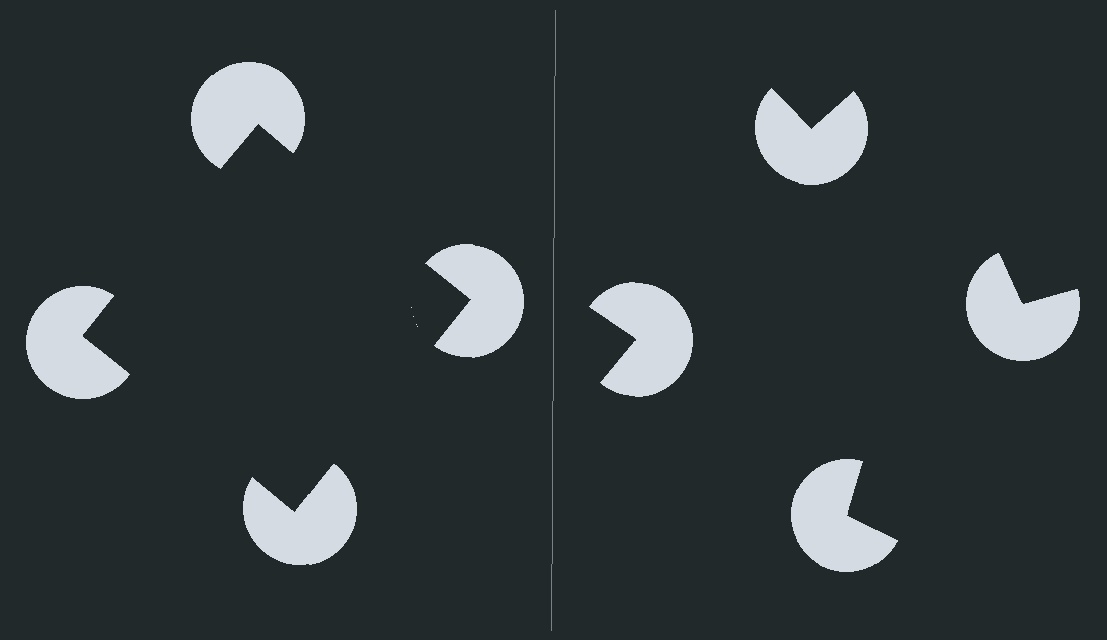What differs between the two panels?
The pac-man discs are positioned identically on both sides; only the wedge orientations differ. On the left they align to a square; on the right they are misaligned.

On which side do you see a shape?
An illusory square appears on the left side. On the right side the wedge cuts are rotated, so no coherent shape forms.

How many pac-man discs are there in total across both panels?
8 — 4 on each side.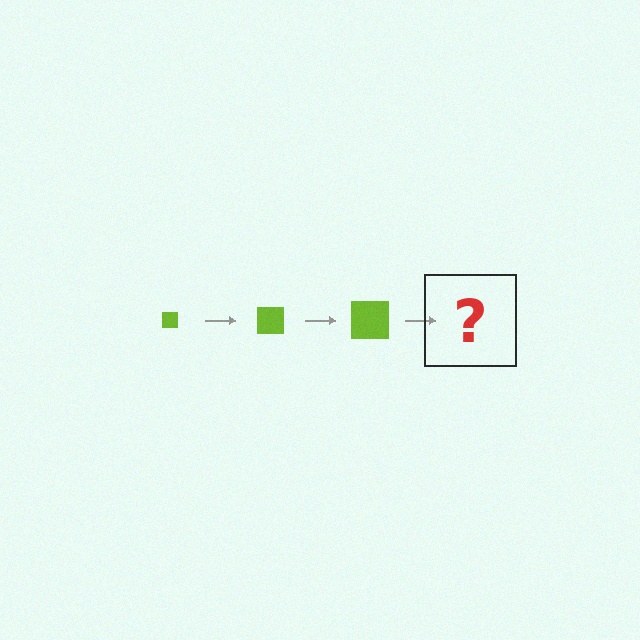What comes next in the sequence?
The next element should be a lime square, larger than the previous one.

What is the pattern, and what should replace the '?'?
The pattern is that the square gets progressively larger each step. The '?' should be a lime square, larger than the previous one.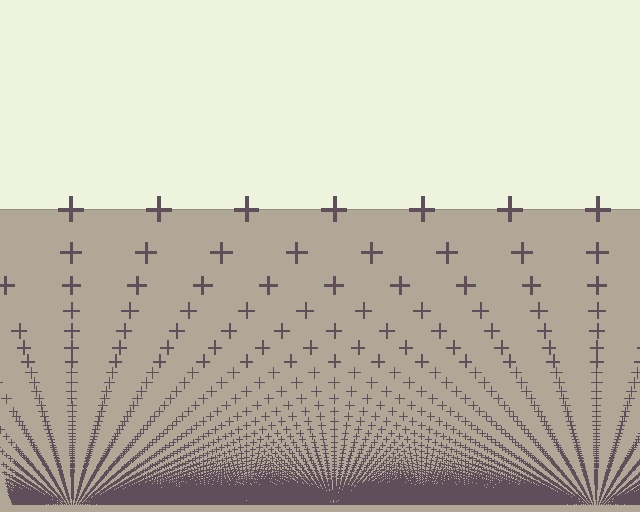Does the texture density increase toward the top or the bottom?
Density increases toward the bottom.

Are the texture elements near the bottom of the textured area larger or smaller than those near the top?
Smaller. The gradient is inverted — elements near the bottom are smaller and denser.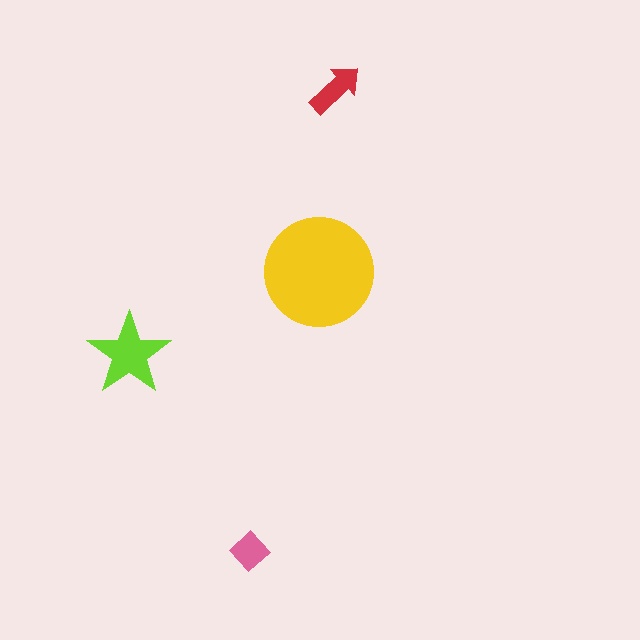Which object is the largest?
The yellow circle.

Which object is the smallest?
The pink diamond.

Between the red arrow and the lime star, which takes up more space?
The lime star.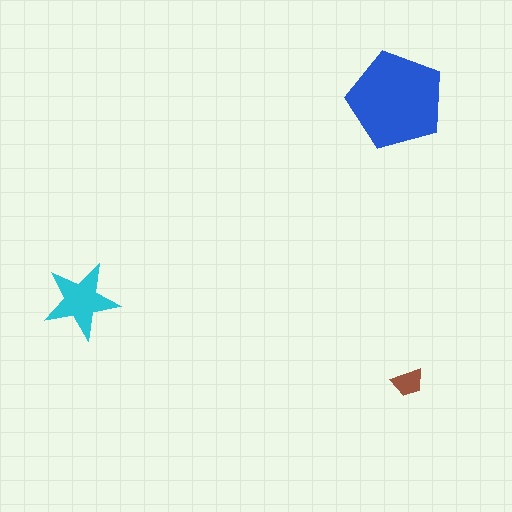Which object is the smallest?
The brown trapezoid.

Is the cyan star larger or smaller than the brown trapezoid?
Larger.